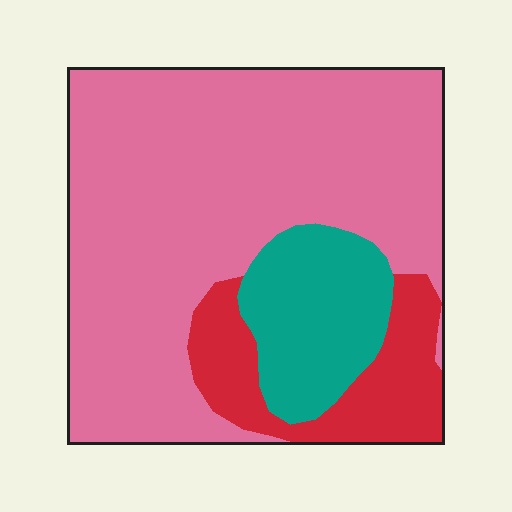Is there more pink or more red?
Pink.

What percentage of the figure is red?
Red covers roughly 15% of the figure.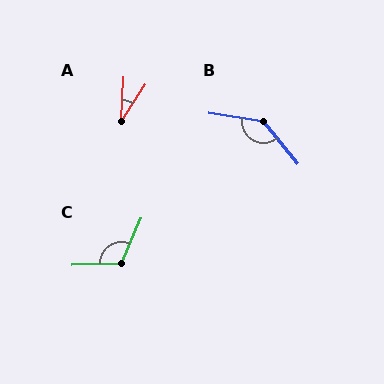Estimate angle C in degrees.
Approximately 115 degrees.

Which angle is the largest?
B, at approximately 138 degrees.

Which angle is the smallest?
A, at approximately 31 degrees.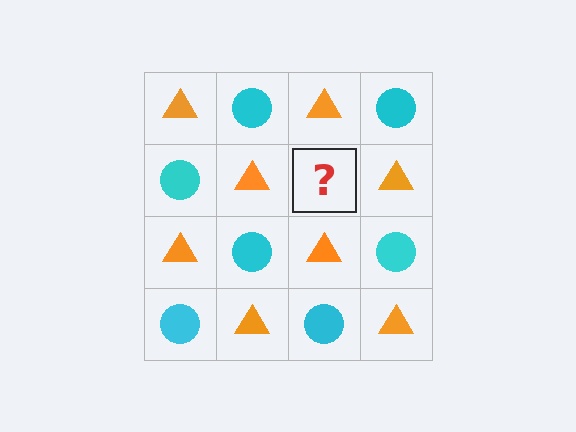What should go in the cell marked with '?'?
The missing cell should contain a cyan circle.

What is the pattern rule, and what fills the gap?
The rule is that it alternates orange triangle and cyan circle in a checkerboard pattern. The gap should be filled with a cyan circle.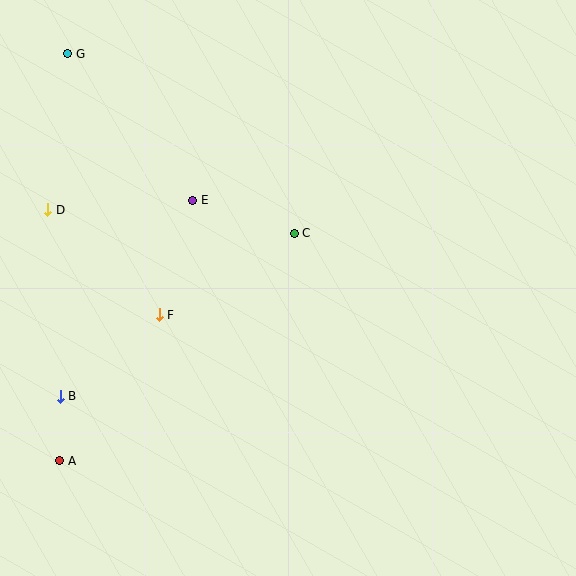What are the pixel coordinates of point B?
Point B is at (60, 396).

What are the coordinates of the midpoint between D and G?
The midpoint between D and G is at (58, 132).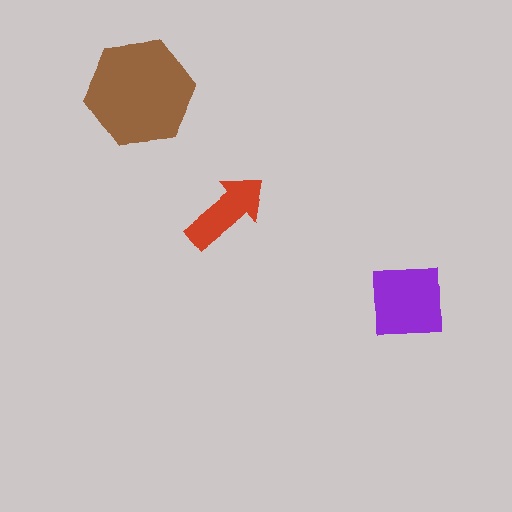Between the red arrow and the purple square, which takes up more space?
The purple square.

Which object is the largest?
The brown hexagon.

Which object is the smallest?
The red arrow.